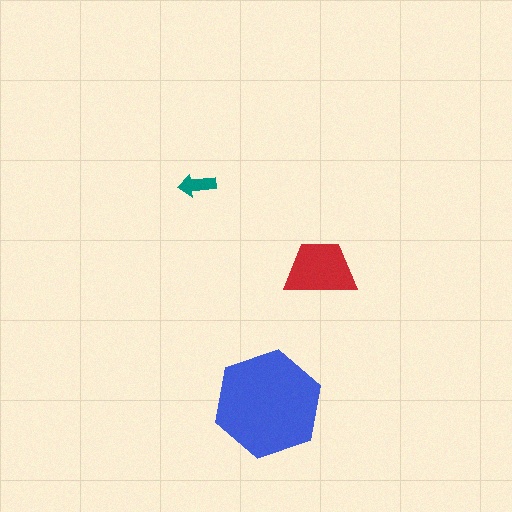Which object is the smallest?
The teal arrow.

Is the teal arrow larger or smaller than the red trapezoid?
Smaller.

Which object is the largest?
The blue hexagon.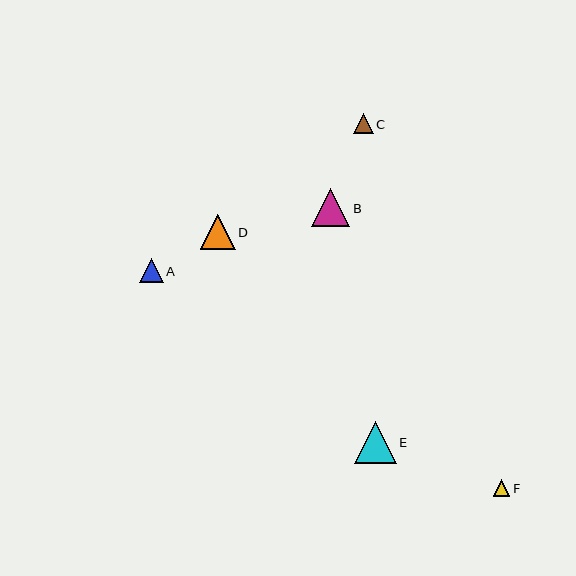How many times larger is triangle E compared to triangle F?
Triangle E is approximately 2.5 times the size of triangle F.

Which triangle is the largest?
Triangle E is the largest with a size of approximately 42 pixels.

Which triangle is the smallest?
Triangle F is the smallest with a size of approximately 17 pixels.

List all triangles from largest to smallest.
From largest to smallest: E, B, D, A, C, F.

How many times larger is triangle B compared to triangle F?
Triangle B is approximately 2.3 times the size of triangle F.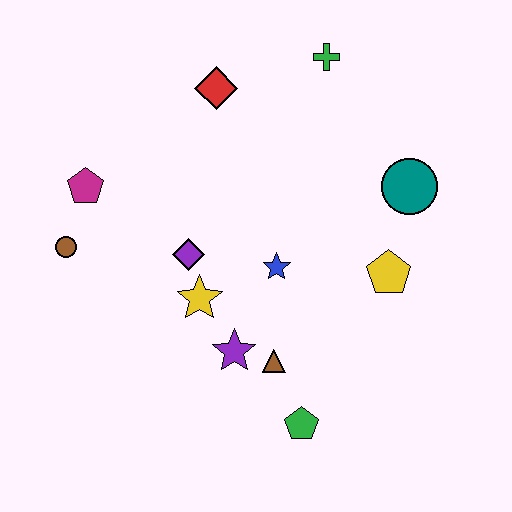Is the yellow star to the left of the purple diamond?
No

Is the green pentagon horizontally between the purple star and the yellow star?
No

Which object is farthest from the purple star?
The green cross is farthest from the purple star.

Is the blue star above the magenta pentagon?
No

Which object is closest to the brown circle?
The magenta pentagon is closest to the brown circle.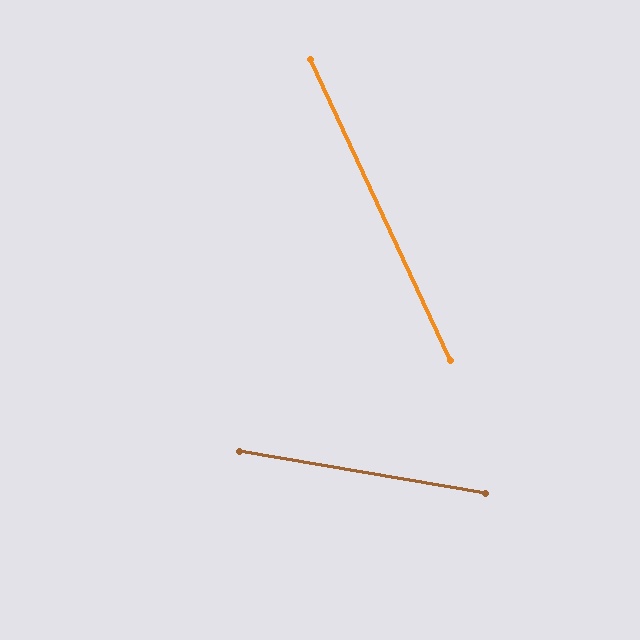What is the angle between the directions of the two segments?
Approximately 55 degrees.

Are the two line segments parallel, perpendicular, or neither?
Neither parallel nor perpendicular — they differ by about 55°.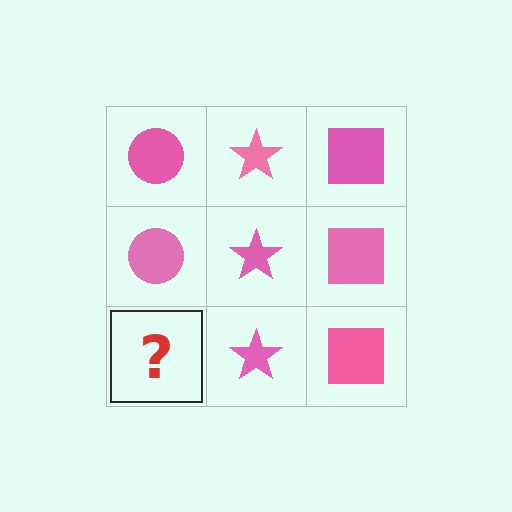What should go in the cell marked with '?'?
The missing cell should contain a pink circle.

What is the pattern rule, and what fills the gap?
The rule is that each column has a consistent shape. The gap should be filled with a pink circle.